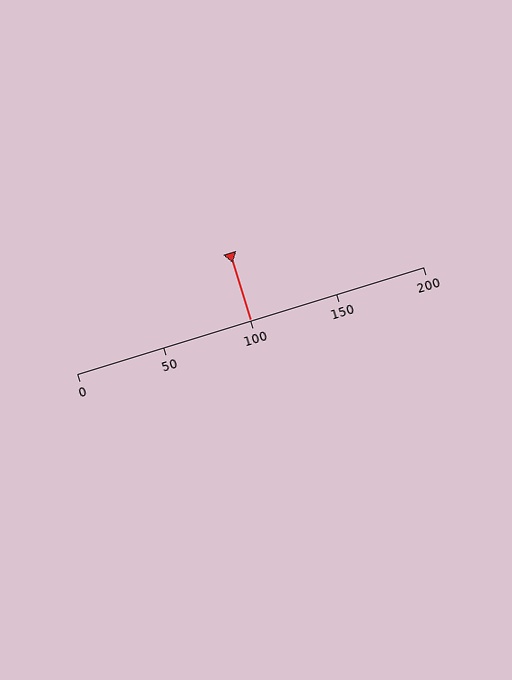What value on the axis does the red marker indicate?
The marker indicates approximately 100.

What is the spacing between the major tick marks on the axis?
The major ticks are spaced 50 apart.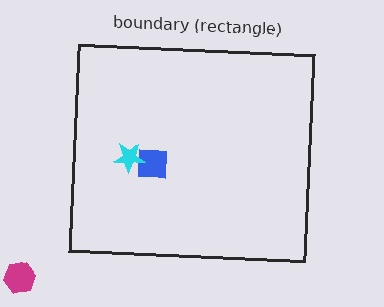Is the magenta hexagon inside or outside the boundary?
Outside.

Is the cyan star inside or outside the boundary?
Inside.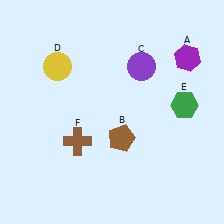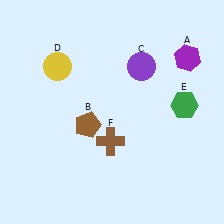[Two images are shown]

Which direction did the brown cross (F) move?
The brown cross (F) moved right.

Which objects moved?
The objects that moved are: the brown pentagon (B), the brown cross (F).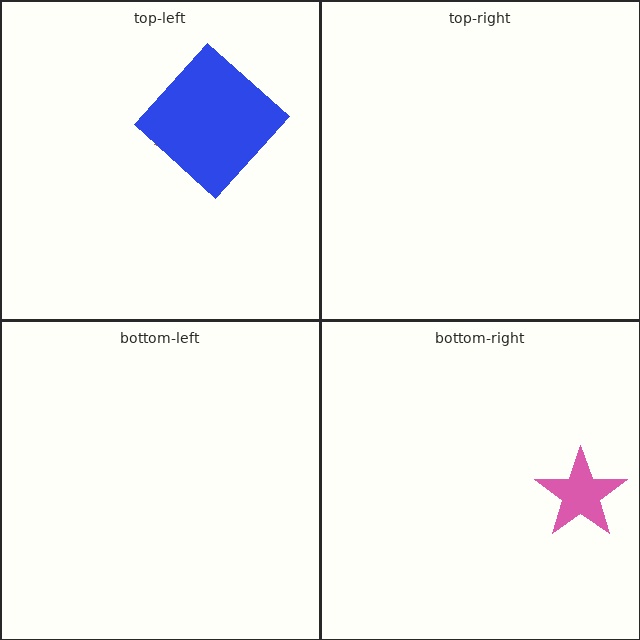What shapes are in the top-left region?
The brown arrow, the blue diamond.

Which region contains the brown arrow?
The top-left region.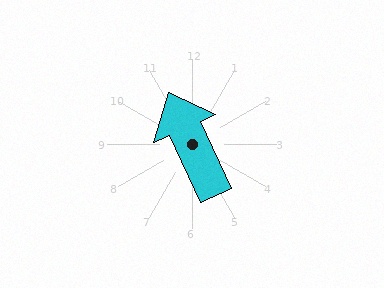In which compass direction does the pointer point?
Northwest.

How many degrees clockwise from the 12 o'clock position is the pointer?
Approximately 335 degrees.